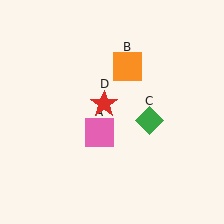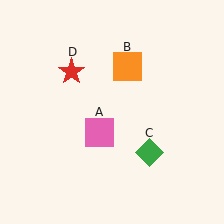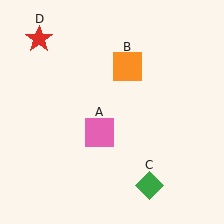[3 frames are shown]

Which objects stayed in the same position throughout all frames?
Pink square (object A) and orange square (object B) remained stationary.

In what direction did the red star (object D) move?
The red star (object D) moved up and to the left.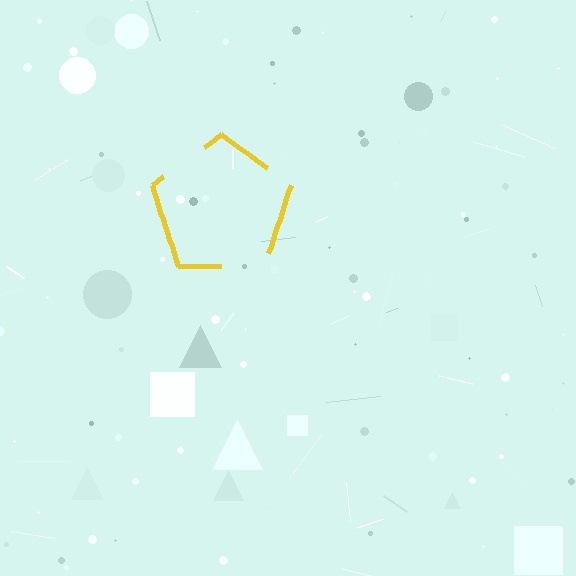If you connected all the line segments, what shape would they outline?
They would outline a pentagon.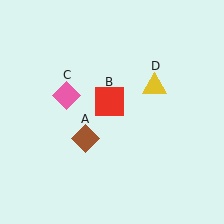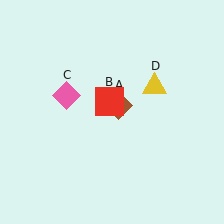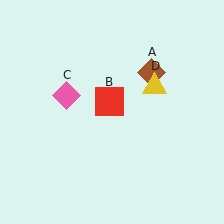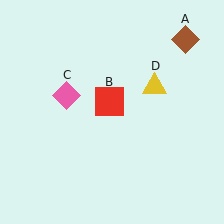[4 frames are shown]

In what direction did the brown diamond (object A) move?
The brown diamond (object A) moved up and to the right.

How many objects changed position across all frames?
1 object changed position: brown diamond (object A).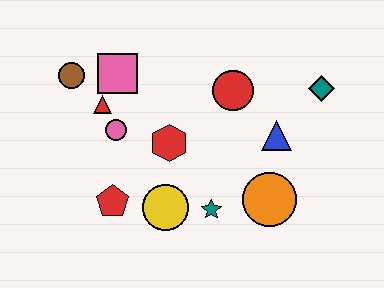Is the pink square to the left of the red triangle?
No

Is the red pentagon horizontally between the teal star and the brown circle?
Yes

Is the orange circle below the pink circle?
Yes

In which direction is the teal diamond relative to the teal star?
The teal diamond is above the teal star.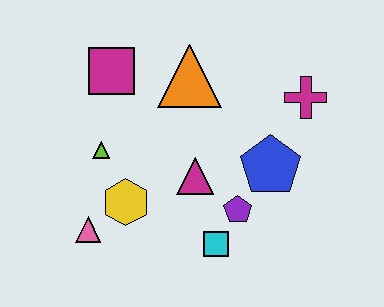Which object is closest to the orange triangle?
The magenta square is closest to the orange triangle.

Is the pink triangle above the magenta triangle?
No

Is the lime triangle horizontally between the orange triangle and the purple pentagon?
No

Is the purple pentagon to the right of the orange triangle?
Yes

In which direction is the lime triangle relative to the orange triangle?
The lime triangle is to the left of the orange triangle.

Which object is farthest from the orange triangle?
The pink triangle is farthest from the orange triangle.